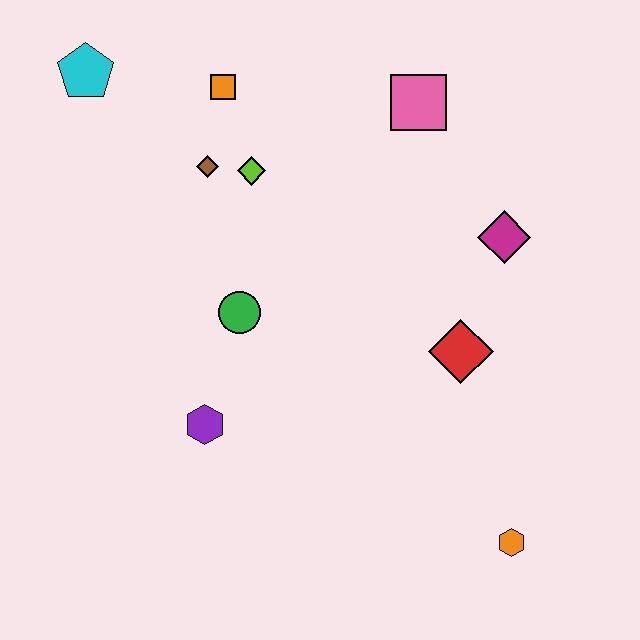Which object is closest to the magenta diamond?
The red diamond is closest to the magenta diamond.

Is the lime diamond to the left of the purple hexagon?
No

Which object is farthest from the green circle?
The orange hexagon is farthest from the green circle.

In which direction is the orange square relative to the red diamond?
The orange square is above the red diamond.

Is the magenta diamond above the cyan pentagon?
No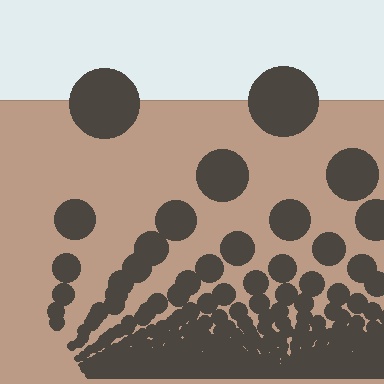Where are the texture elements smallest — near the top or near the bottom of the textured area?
Near the bottom.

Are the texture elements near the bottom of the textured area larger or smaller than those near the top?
Smaller. The gradient is inverted — elements near the bottom are smaller and denser.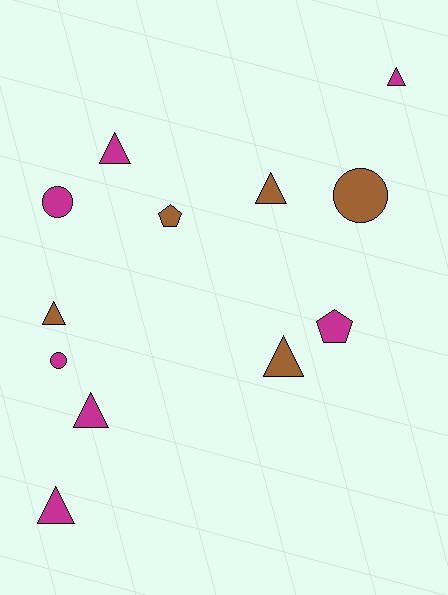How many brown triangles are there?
There are 3 brown triangles.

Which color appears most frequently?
Magenta, with 7 objects.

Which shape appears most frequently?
Triangle, with 7 objects.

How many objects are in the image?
There are 12 objects.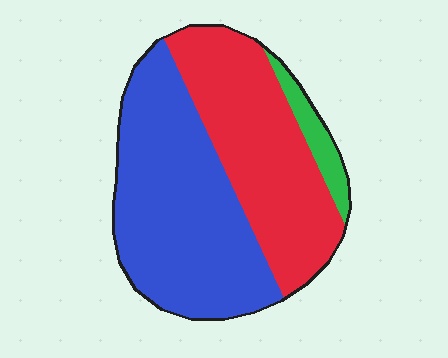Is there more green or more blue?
Blue.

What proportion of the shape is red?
Red covers about 40% of the shape.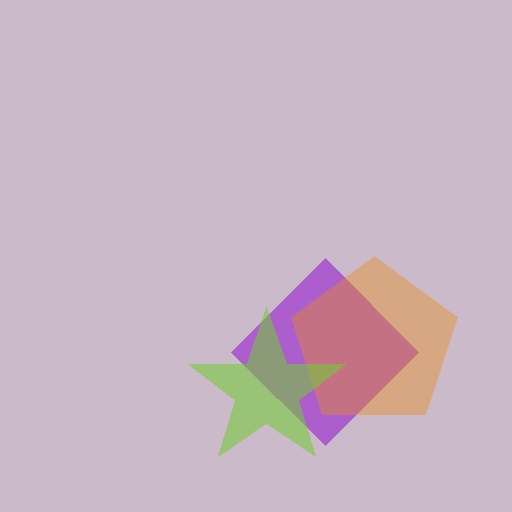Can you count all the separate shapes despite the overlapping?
Yes, there are 3 separate shapes.